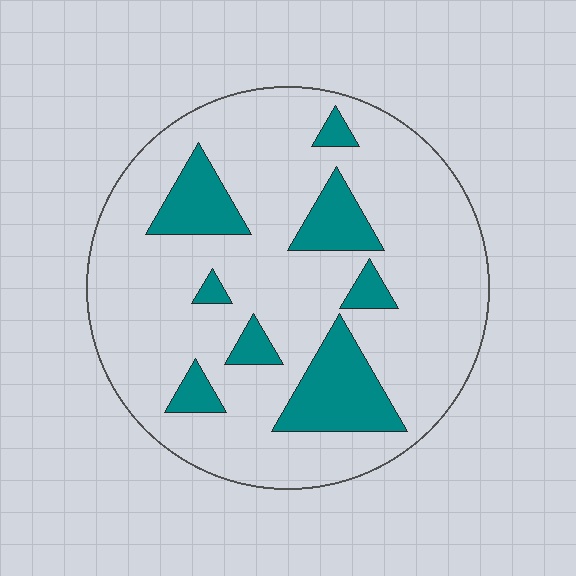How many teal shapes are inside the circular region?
8.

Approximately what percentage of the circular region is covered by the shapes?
Approximately 20%.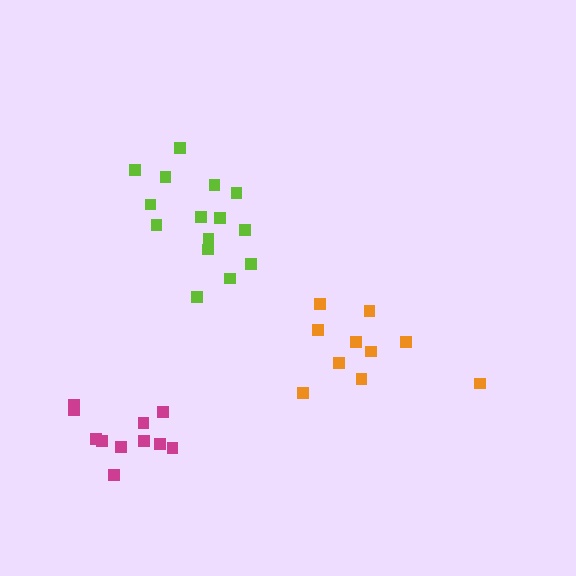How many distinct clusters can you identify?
There are 3 distinct clusters.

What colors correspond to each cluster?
The clusters are colored: orange, magenta, lime.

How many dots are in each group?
Group 1: 10 dots, Group 2: 11 dots, Group 3: 15 dots (36 total).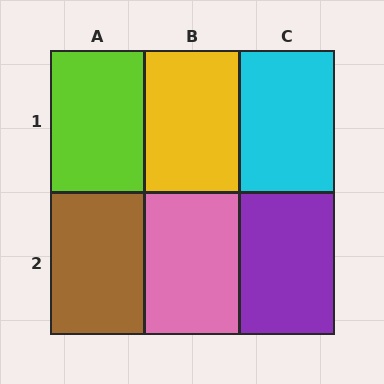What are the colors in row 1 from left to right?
Lime, yellow, cyan.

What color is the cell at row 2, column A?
Brown.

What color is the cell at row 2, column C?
Purple.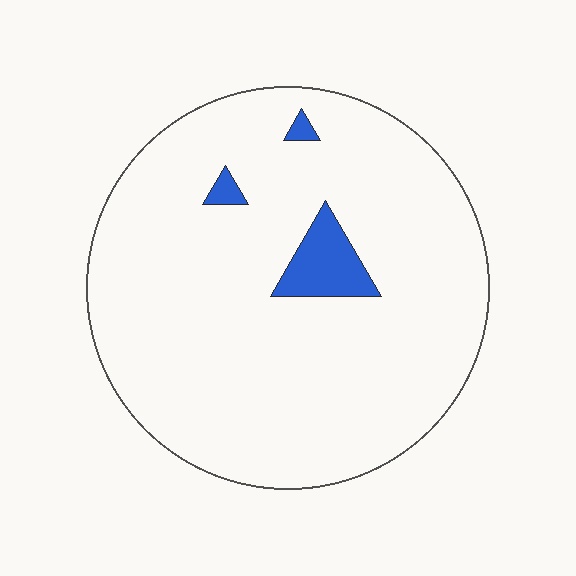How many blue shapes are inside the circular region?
3.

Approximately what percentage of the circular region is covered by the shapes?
Approximately 5%.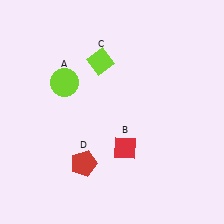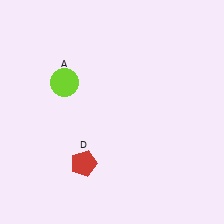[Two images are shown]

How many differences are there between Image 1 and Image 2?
There are 2 differences between the two images.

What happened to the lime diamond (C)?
The lime diamond (C) was removed in Image 2. It was in the top-left area of Image 1.